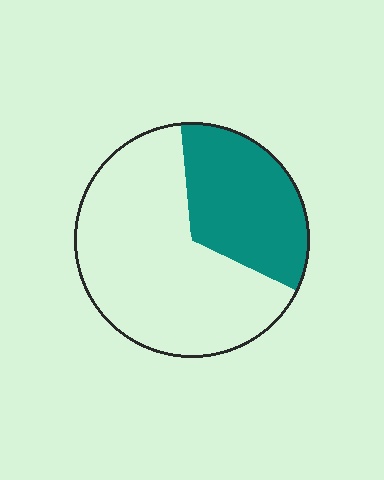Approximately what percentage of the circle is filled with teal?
Approximately 35%.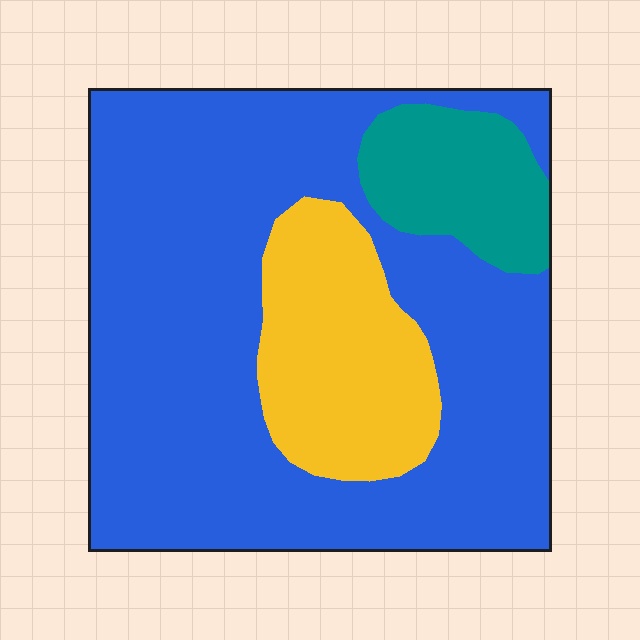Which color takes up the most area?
Blue, at roughly 70%.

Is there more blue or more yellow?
Blue.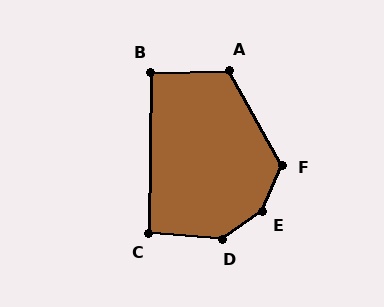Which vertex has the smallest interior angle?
B, at approximately 92 degrees.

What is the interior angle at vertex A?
Approximately 118 degrees (obtuse).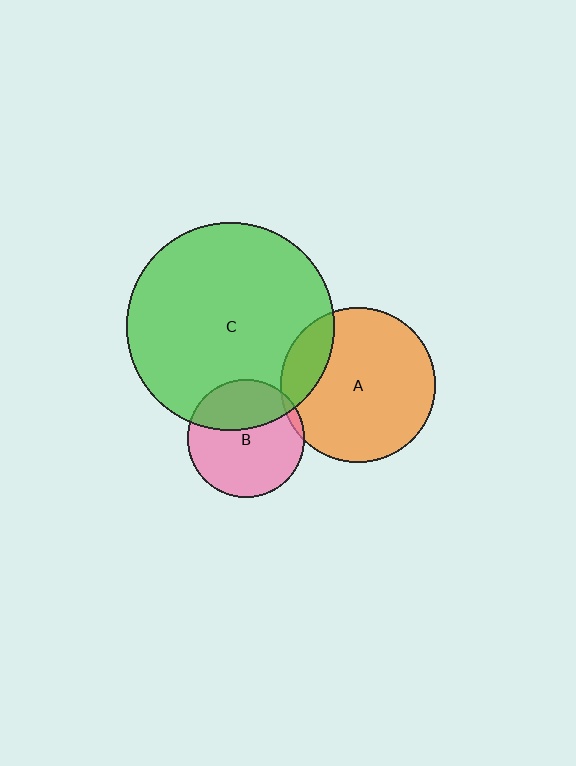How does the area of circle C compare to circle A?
Approximately 1.8 times.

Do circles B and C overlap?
Yes.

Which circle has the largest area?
Circle C (green).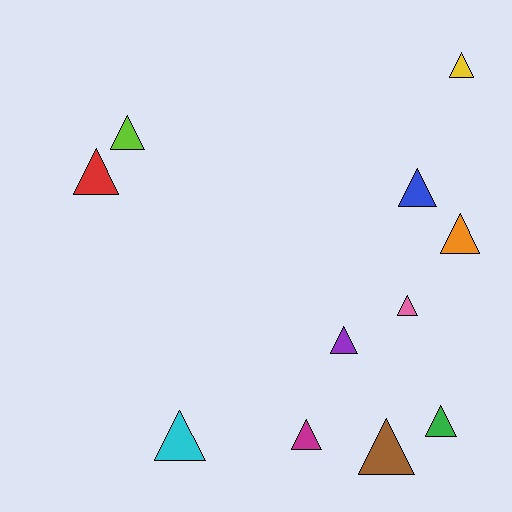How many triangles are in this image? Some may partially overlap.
There are 11 triangles.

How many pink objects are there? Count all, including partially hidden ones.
There is 1 pink object.